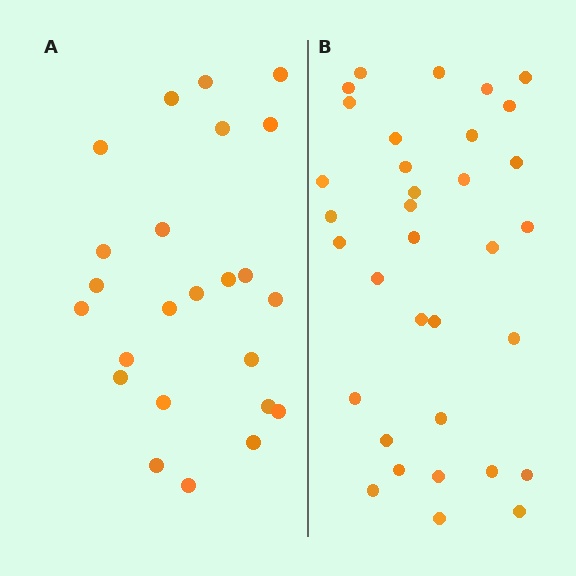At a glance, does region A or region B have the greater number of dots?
Region B (the right region) has more dots.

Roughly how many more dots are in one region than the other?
Region B has roughly 10 or so more dots than region A.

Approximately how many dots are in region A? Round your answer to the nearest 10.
About 20 dots. (The exact count is 24, which rounds to 20.)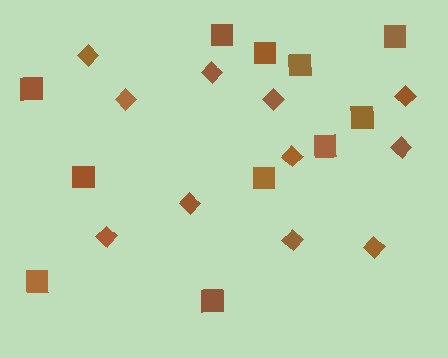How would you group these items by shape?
There are 2 groups: one group of diamonds (11) and one group of squares (11).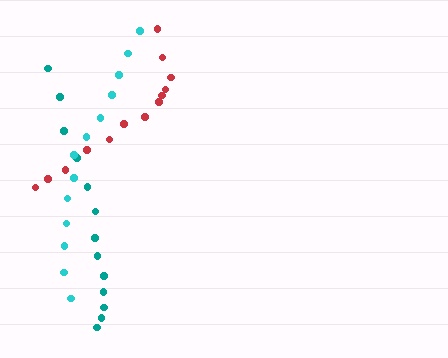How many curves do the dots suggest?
There are 3 distinct paths.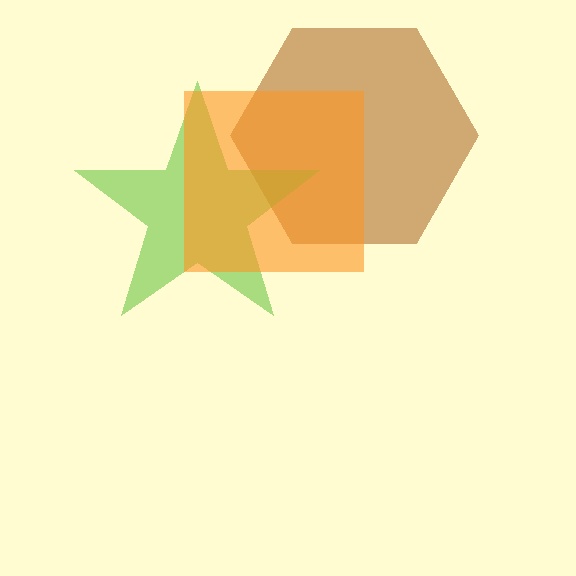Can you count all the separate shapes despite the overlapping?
Yes, there are 3 separate shapes.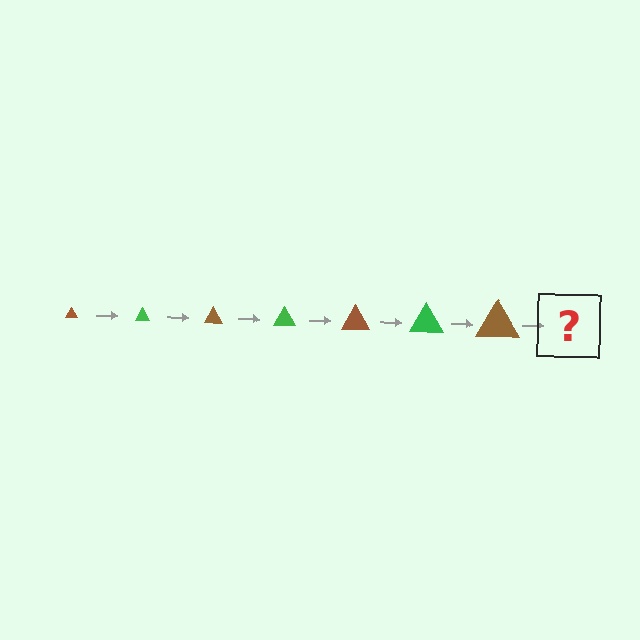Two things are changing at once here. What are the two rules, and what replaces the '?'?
The two rules are that the triangle grows larger each step and the color cycles through brown and green. The '?' should be a green triangle, larger than the previous one.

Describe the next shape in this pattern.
It should be a green triangle, larger than the previous one.